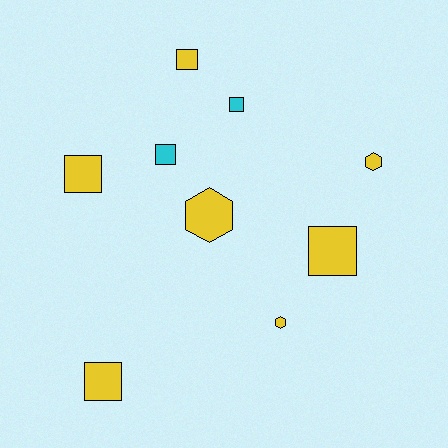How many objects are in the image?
There are 9 objects.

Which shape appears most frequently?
Square, with 6 objects.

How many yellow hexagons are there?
There are 3 yellow hexagons.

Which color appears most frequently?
Yellow, with 7 objects.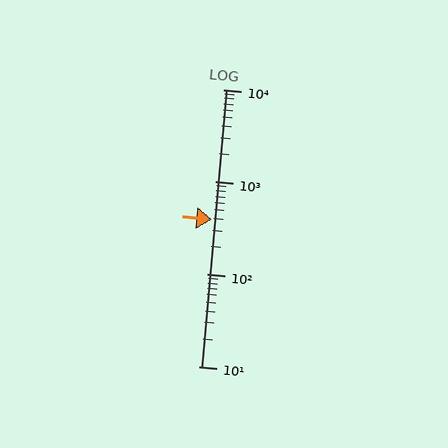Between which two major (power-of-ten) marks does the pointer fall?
The pointer is between 100 and 1000.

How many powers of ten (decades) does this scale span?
The scale spans 3 decades, from 10 to 10000.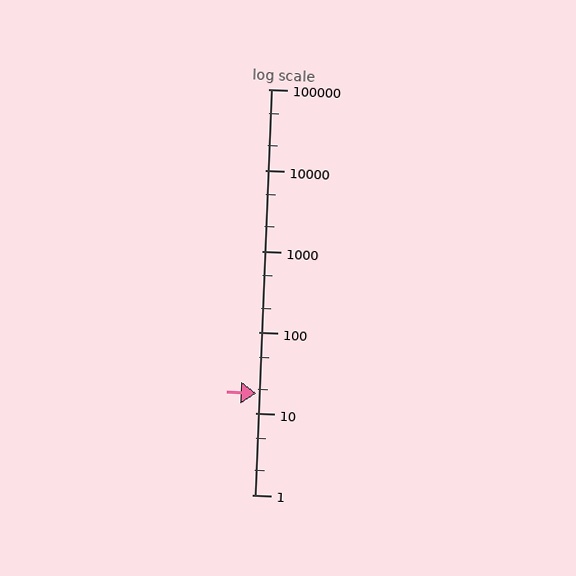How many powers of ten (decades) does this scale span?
The scale spans 5 decades, from 1 to 100000.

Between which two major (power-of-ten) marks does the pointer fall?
The pointer is between 10 and 100.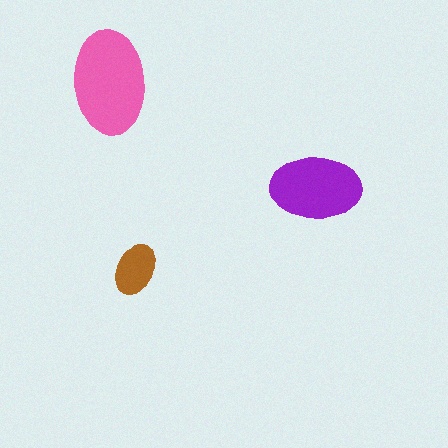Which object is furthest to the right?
The purple ellipse is rightmost.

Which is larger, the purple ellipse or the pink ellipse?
The pink one.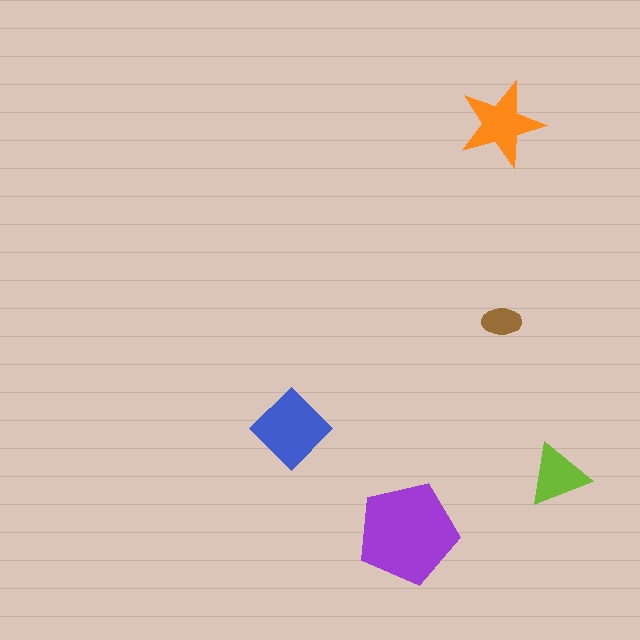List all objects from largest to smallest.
The purple pentagon, the blue diamond, the orange star, the lime triangle, the brown ellipse.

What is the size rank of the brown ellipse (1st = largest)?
5th.